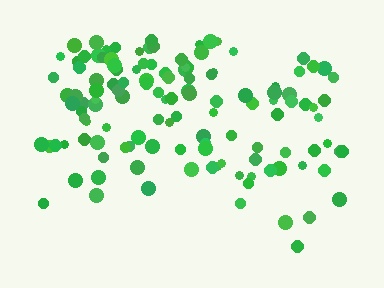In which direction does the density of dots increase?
From bottom to top, with the top side densest.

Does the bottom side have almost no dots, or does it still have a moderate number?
Still a moderate number, just noticeably fewer than the top.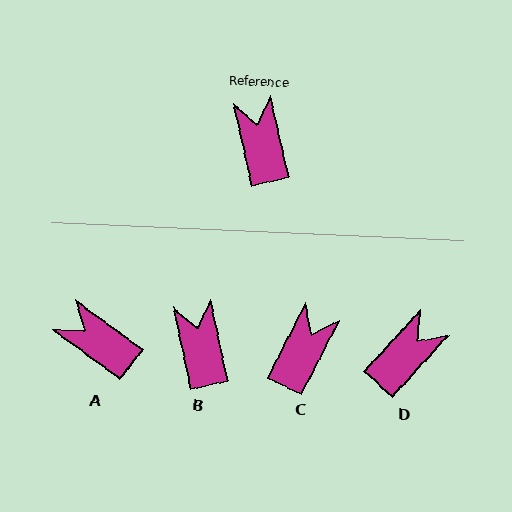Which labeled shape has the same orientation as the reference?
B.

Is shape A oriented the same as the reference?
No, it is off by about 41 degrees.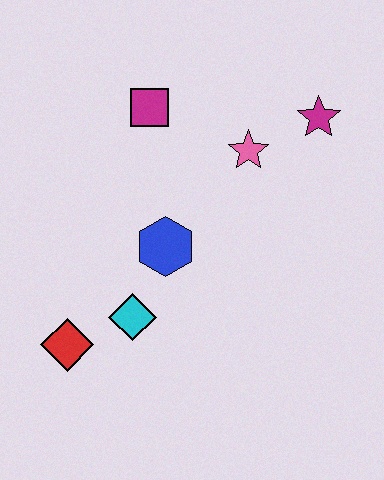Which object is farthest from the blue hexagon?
The magenta star is farthest from the blue hexagon.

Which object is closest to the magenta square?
The pink star is closest to the magenta square.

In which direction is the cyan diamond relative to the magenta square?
The cyan diamond is below the magenta square.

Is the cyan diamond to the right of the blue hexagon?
No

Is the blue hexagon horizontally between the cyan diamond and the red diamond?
No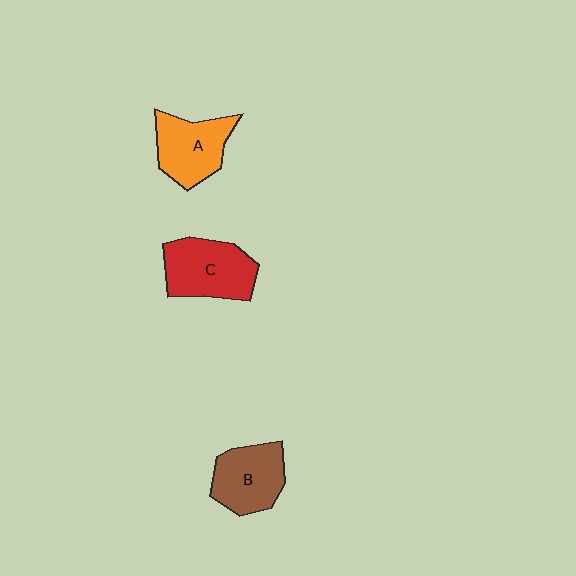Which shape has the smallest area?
Shape B (brown).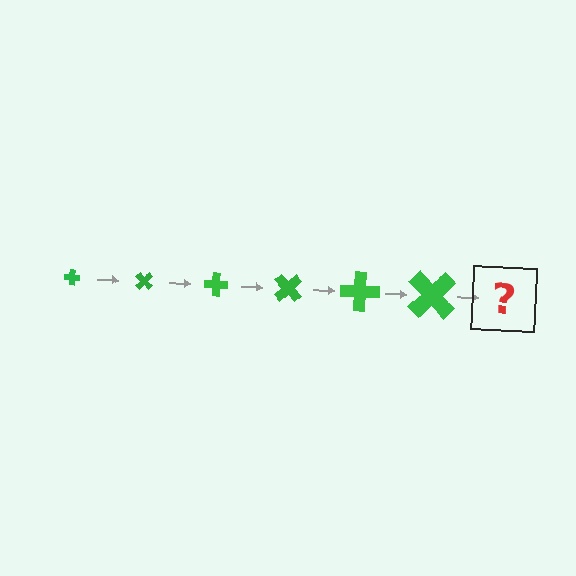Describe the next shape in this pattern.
It should be a cross, larger than the previous one and rotated 270 degrees from the start.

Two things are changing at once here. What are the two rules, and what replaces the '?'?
The two rules are that the cross grows larger each step and it rotates 45 degrees each step. The '?' should be a cross, larger than the previous one and rotated 270 degrees from the start.